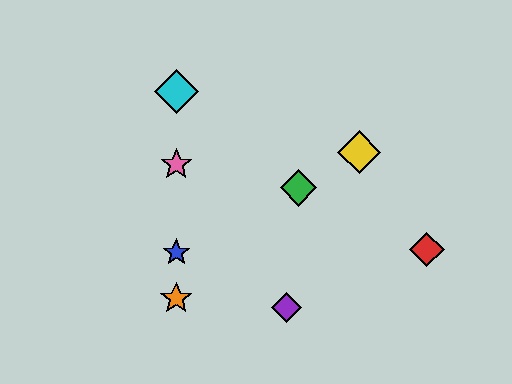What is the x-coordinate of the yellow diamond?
The yellow diamond is at x≈359.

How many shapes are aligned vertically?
4 shapes (the blue star, the orange star, the cyan diamond, the pink star) are aligned vertically.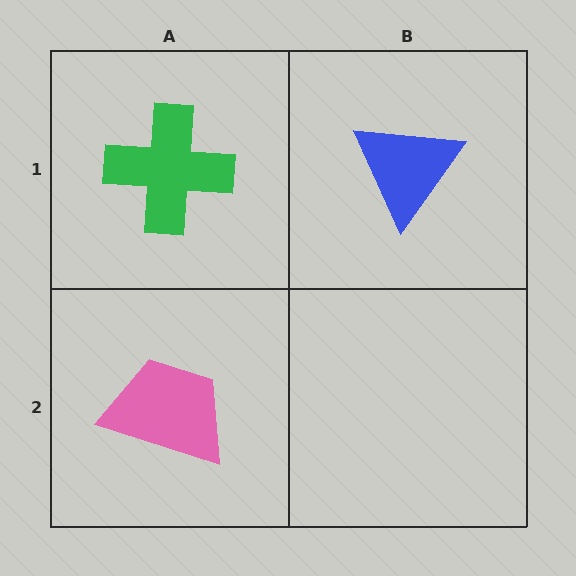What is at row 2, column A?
A pink trapezoid.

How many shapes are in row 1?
2 shapes.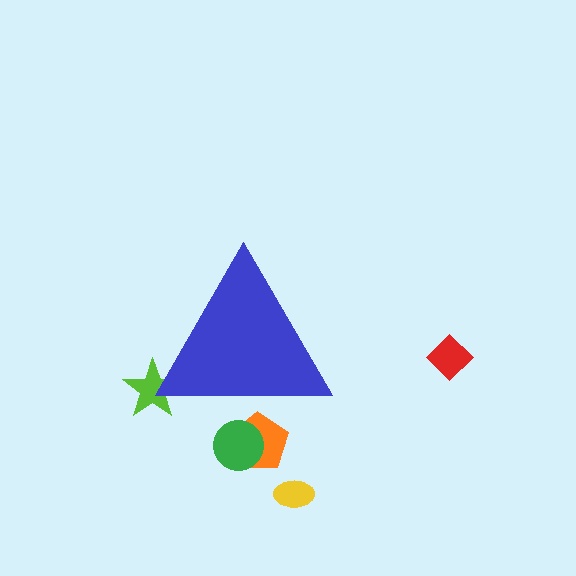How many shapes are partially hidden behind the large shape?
3 shapes are partially hidden.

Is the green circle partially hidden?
Yes, the green circle is partially hidden behind the blue triangle.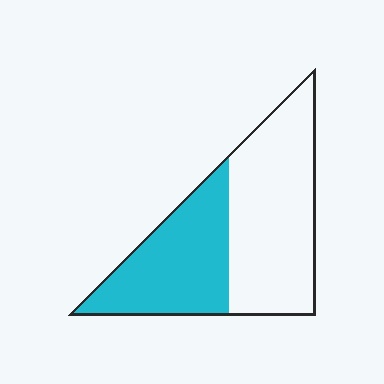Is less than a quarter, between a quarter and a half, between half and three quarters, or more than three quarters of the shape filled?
Between a quarter and a half.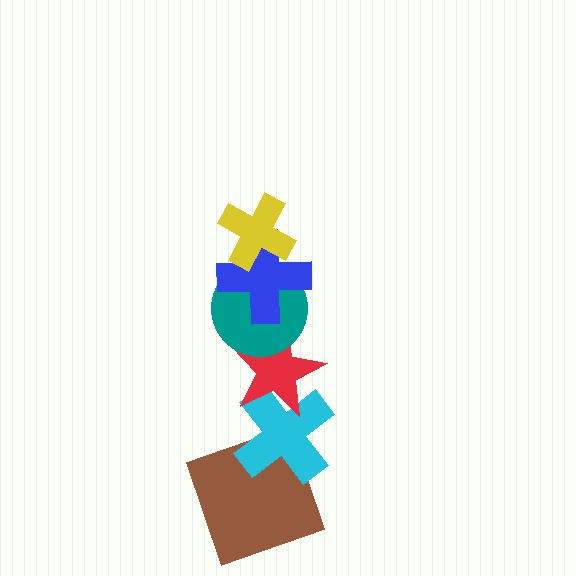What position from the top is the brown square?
The brown square is 6th from the top.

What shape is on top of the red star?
The teal circle is on top of the red star.